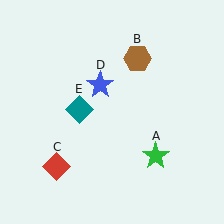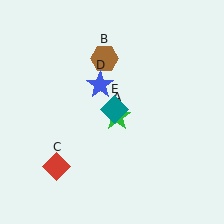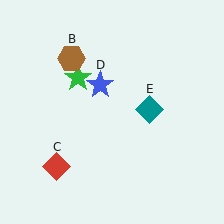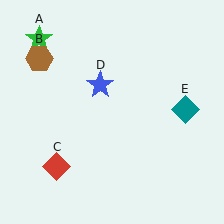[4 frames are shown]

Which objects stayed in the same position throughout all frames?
Red diamond (object C) and blue star (object D) remained stationary.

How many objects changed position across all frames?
3 objects changed position: green star (object A), brown hexagon (object B), teal diamond (object E).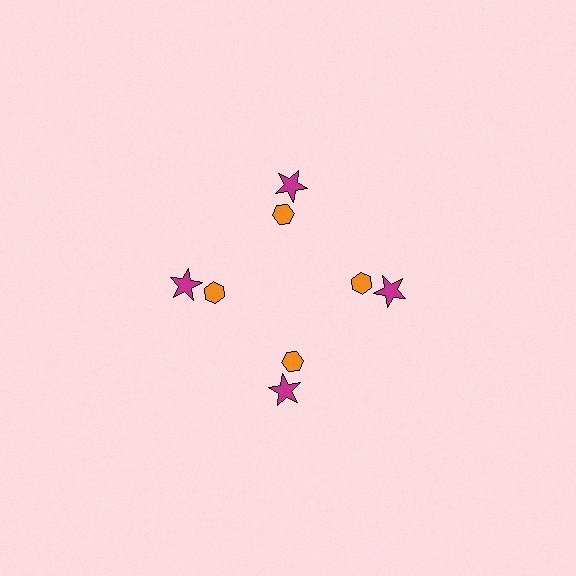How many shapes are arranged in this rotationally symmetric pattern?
There are 8 shapes, arranged in 4 groups of 2.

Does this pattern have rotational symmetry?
Yes, this pattern has 4-fold rotational symmetry. It looks the same after rotating 90 degrees around the center.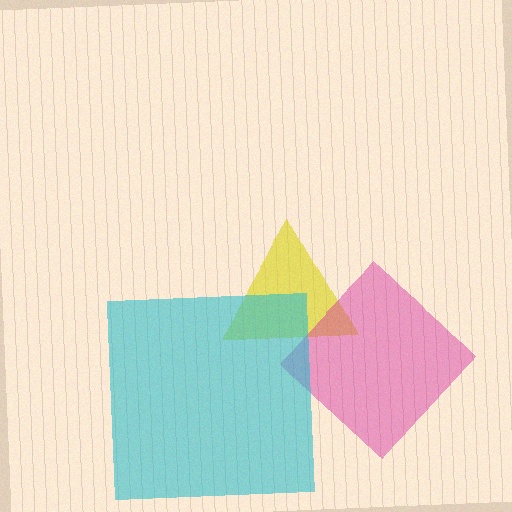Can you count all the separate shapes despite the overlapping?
Yes, there are 3 separate shapes.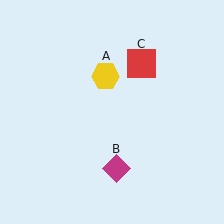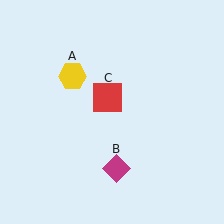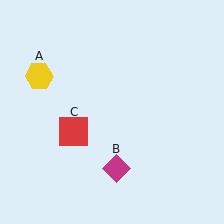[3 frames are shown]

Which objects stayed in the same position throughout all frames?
Magenta diamond (object B) remained stationary.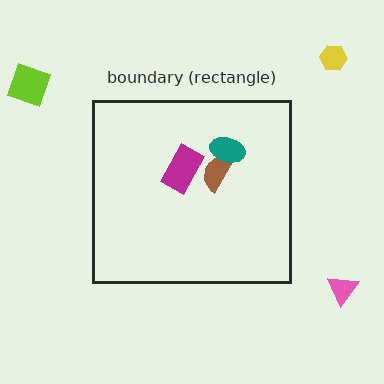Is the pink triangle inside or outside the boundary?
Outside.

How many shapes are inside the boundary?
3 inside, 3 outside.